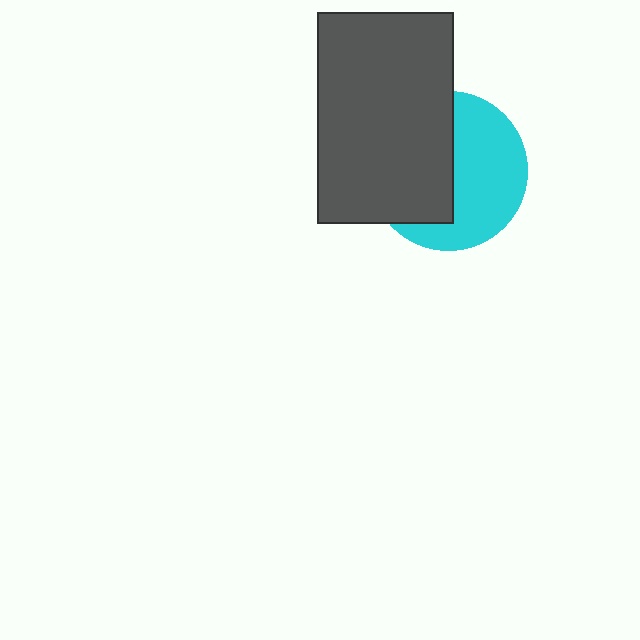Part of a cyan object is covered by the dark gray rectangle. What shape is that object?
It is a circle.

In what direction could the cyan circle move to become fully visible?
The cyan circle could move right. That would shift it out from behind the dark gray rectangle entirely.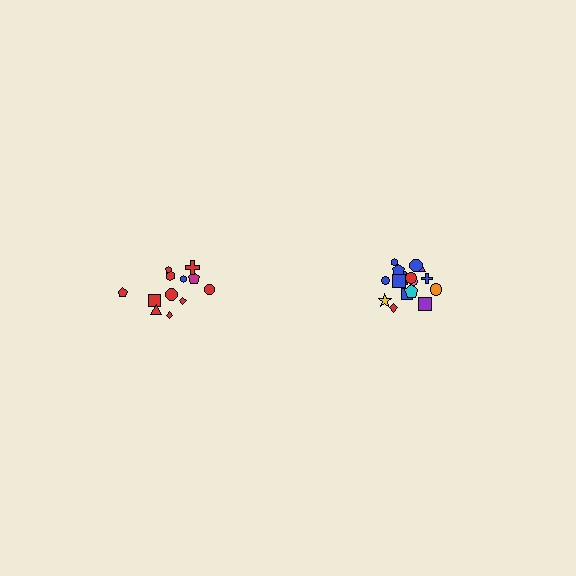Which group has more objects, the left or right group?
The right group.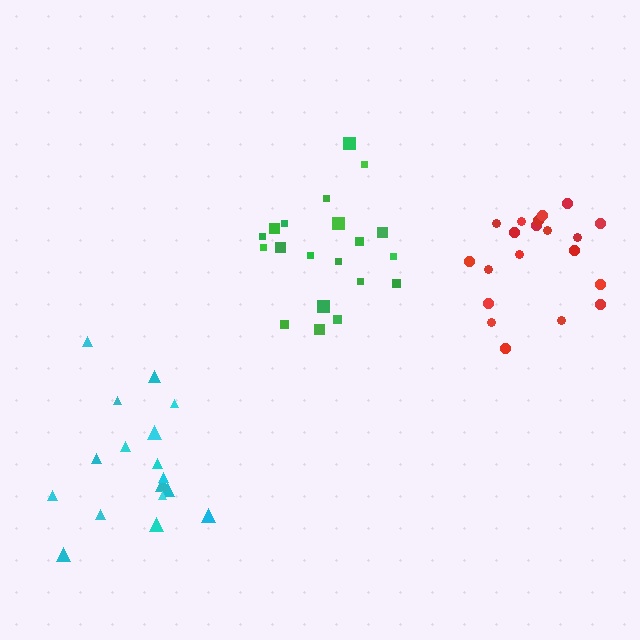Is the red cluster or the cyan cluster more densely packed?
Red.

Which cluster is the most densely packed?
Green.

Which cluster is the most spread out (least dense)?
Cyan.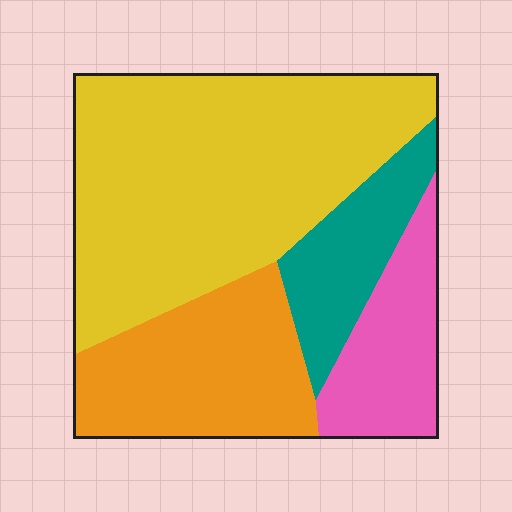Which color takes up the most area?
Yellow, at roughly 50%.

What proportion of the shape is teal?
Teal takes up less than a quarter of the shape.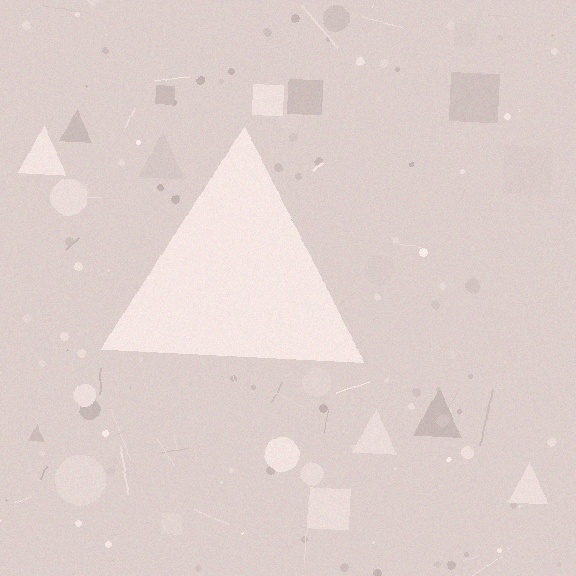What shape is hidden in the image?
A triangle is hidden in the image.